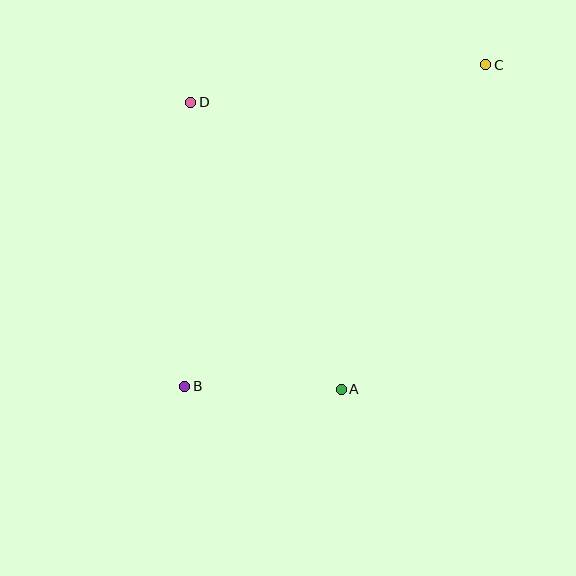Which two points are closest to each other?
Points A and B are closest to each other.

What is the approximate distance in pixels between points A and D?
The distance between A and D is approximately 324 pixels.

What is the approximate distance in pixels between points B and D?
The distance between B and D is approximately 284 pixels.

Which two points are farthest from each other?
Points B and C are farthest from each other.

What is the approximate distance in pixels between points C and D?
The distance between C and D is approximately 297 pixels.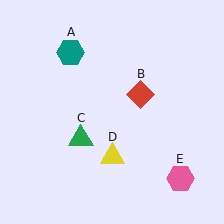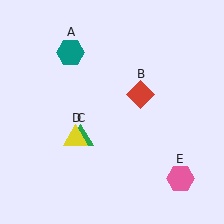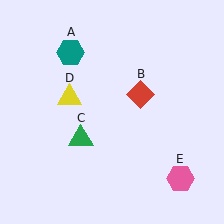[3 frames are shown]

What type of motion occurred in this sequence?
The yellow triangle (object D) rotated clockwise around the center of the scene.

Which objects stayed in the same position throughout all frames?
Teal hexagon (object A) and red diamond (object B) and green triangle (object C) and pink hexagon (object E) remained stationary.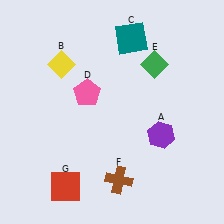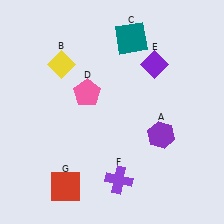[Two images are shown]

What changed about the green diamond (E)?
In Image 1, E is green. In Image 2, it changed to purple.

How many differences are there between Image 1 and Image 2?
There are 2 differences between the two images.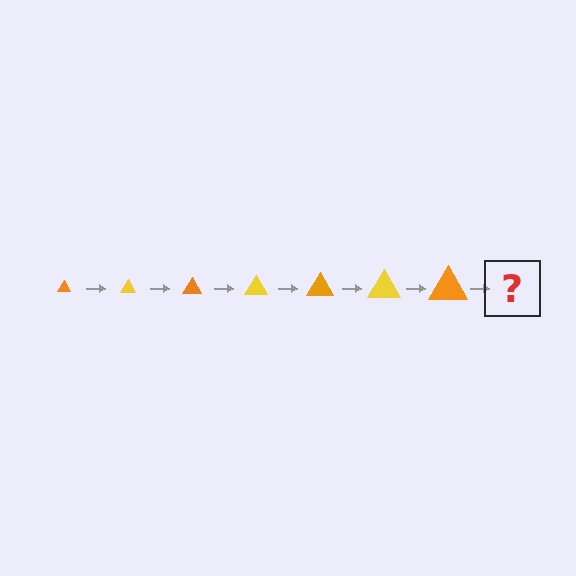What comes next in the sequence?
The next element should be a yellow triangle, larger than the previous one.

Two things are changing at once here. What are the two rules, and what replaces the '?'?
The two rules are that the triangle grows larger each step and the color cycles through orange and yellow. The '?' should be a yellow triangle, larger than the previous one.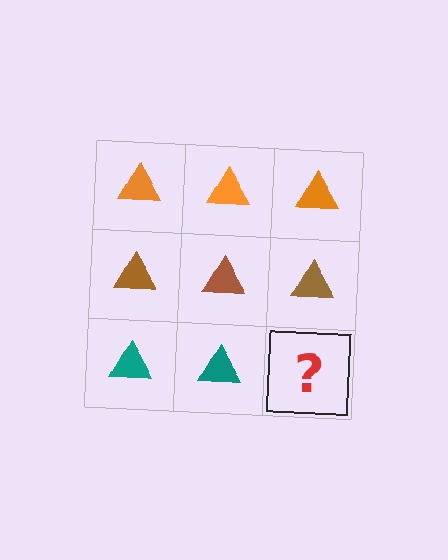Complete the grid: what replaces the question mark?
The question mark should be replaced with a teal triangle.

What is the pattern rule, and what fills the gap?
The rule is that each row has a consistent color. The gap should be filled with a teal triangle.